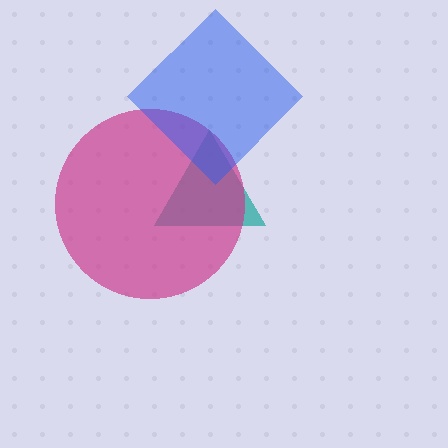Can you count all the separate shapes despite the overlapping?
Yes, there are 3 separate shapes.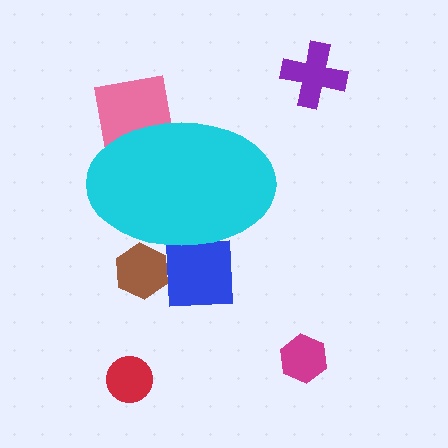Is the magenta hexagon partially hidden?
No, the magenta hexagon is fully visible.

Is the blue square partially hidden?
Yes, the blue square is partially hidden behind the cyan ellipse.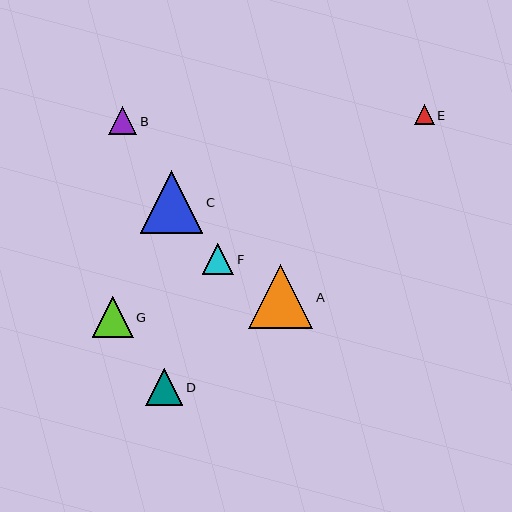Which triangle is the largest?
Triangle A is the largest with a size of approximately 64 pixels.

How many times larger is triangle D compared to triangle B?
Triangle D is approximately 1.3 times the size of triangle B.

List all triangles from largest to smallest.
From largest to smallest: A, C, G, D, F, B, E.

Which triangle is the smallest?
Triangle E is the smallest with a size of approximately 20 pixels.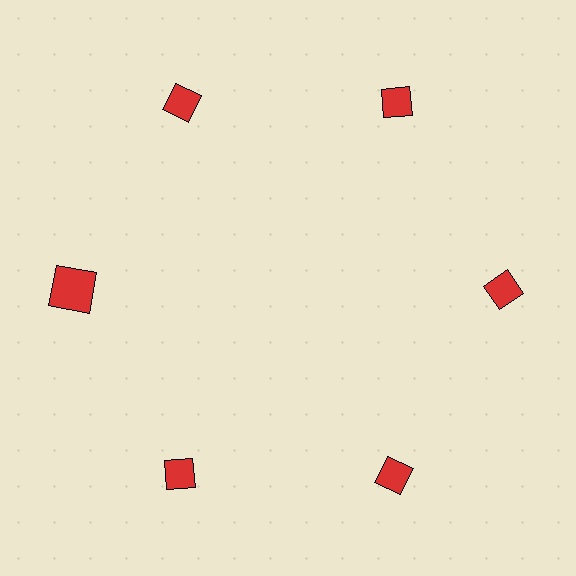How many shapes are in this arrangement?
There are 6 shapes arranged in a ring pattern.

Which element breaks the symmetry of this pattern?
The red square at roughly the 9 o'clock position breaks the symmetry. All other shapes are red diamonds.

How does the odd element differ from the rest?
It has a different shape: square instead of diamond.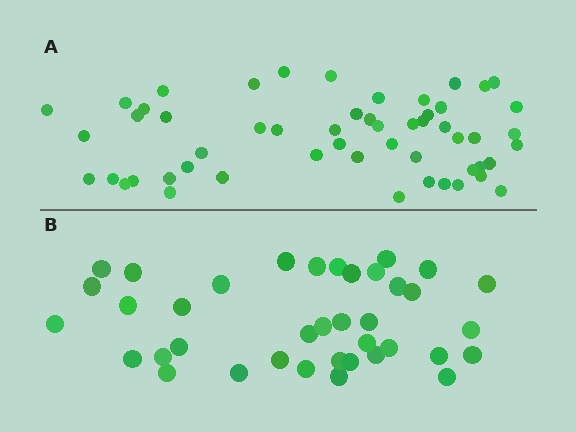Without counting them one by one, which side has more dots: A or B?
Region A (the top region) has more dots.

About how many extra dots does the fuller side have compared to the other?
Region A has approximately 15 more dots than region B.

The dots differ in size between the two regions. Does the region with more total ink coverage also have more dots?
No. Region B has more total ink coverage because its dots are larger, but region A actually contains more individual dots. Total area can be misleading — the number of items is what matters here.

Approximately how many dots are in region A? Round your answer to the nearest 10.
About 50 dots. (The exact count is 54, which rounds to 50.)